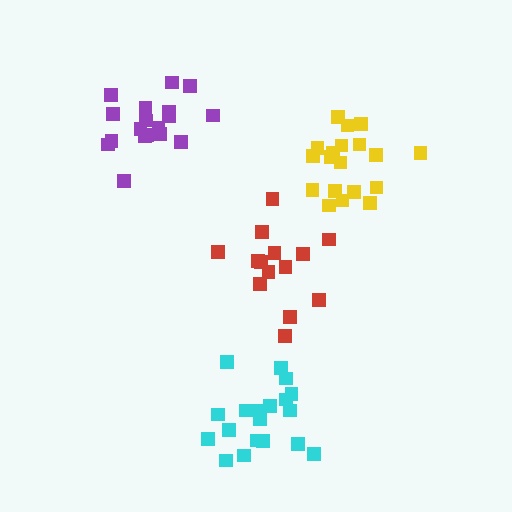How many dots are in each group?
Group 1: 19 dots, Group 2: 14 dots, Group 3: 19 dots, Group 4: 18 dots (70 total).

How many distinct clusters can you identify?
There are 4 distinct clusters.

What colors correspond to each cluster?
The clusters are colored: yellow, red, cyan, purple.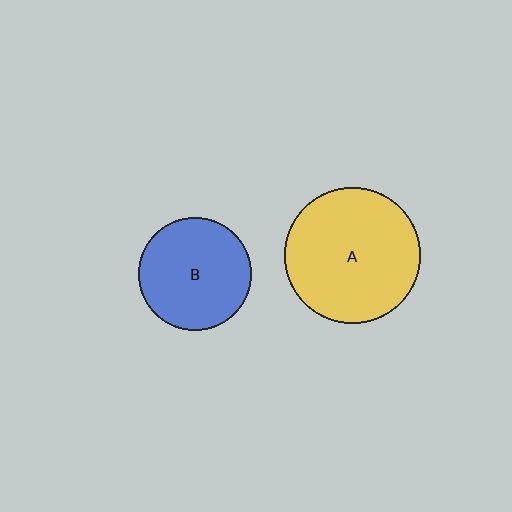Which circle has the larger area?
Circle A (yellow).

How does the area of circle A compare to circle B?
Approximately 1.4 times.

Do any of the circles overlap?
No, none of the circles overlap.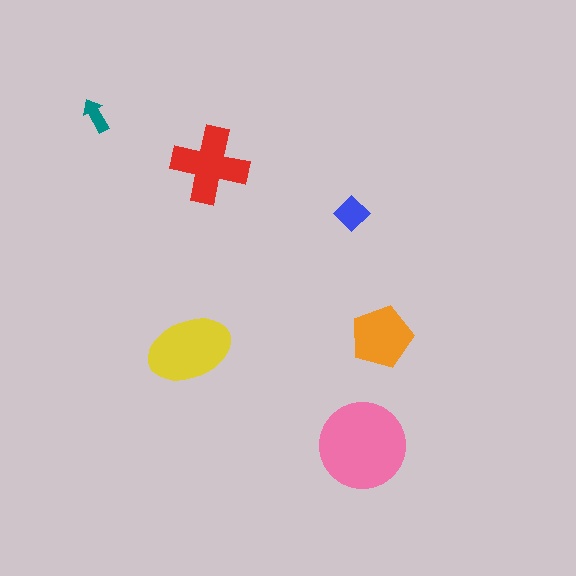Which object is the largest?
The pink circle.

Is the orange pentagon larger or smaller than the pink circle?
Smaller.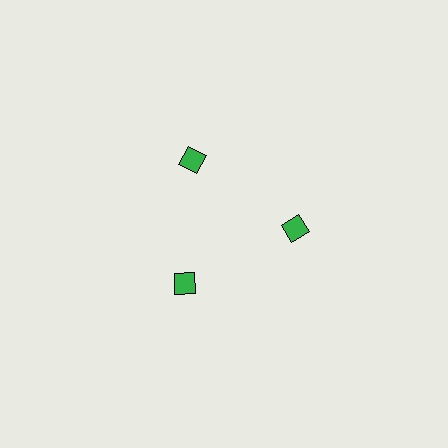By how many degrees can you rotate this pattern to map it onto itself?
The pattern maps onto itself every 120 degrees of rotation.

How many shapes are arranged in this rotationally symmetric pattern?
There are 3 shapes, arranged in 3 groups of 1.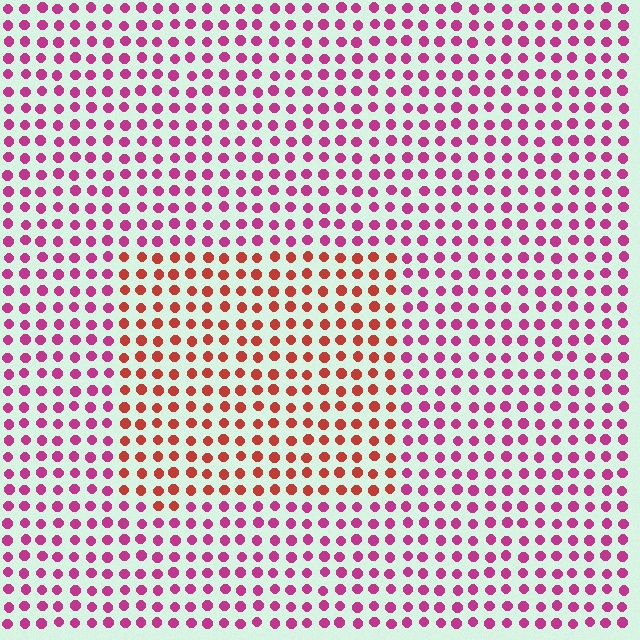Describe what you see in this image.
The image is filled with small magenta elements in a uniform arrangement. A rectangle-shaped region is visible where the elements are tinted to a slightly different hue, forming a subtle color boundary.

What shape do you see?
I see a rectangle.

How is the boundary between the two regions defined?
The boundary is defined purely by a slight shift in hue (about 41 degrees). Spacing, size, and orientation are identical on both sides.